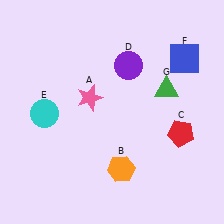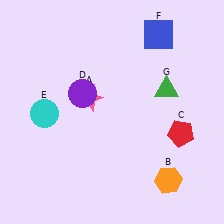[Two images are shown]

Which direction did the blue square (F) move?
The blue square (F) moved left.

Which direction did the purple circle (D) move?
The purple circle (D) moved left.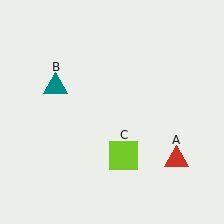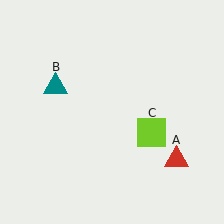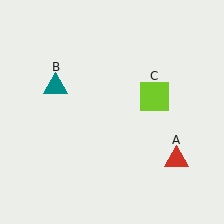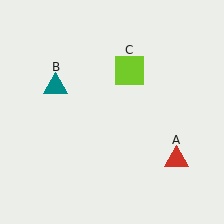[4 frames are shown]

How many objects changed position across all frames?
1 object changed position: lime square (object C).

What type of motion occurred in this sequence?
The lime square (object C) rotated counterclockwise around the center of the scene.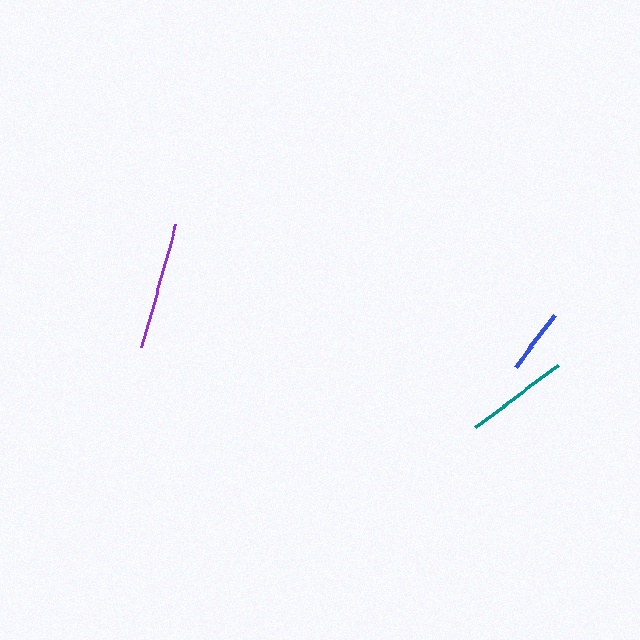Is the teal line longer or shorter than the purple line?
The purple line is longer than the teal line.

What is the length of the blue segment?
The blue segment is approximately 64 pixels long.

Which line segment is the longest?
The purple line is the longest at approximately 127 pixels.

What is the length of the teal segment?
The teal segment is approximately 103 pixels long.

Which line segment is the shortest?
The blue line is the shortest at approximately 64 pixels.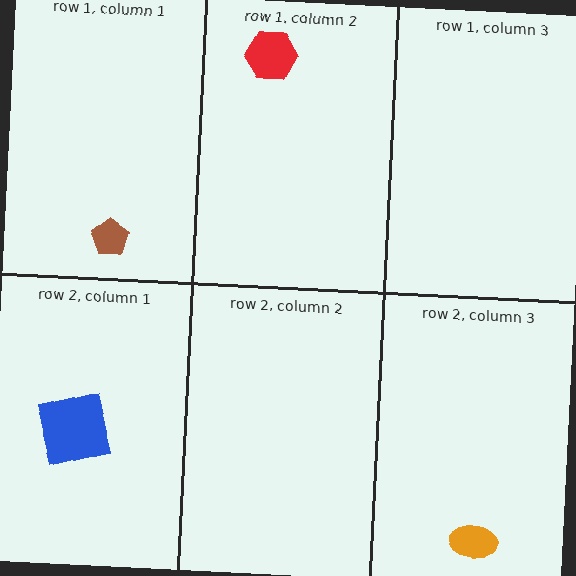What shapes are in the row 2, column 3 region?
The orange ellipse.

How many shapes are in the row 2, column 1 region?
1.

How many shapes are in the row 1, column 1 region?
1.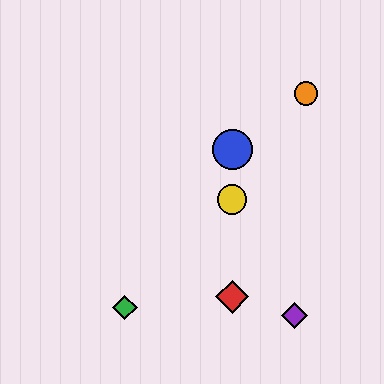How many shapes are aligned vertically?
3 shapes (the red diamond, the blue circle, the yellow circle) are aligned vertically.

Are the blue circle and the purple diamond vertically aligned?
No, the blue circle is at x≈232 and the purple diamond is at x≈295.